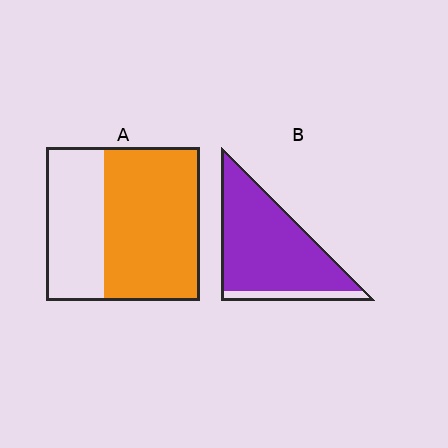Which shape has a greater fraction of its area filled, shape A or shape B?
Shape B.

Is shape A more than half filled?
Yes.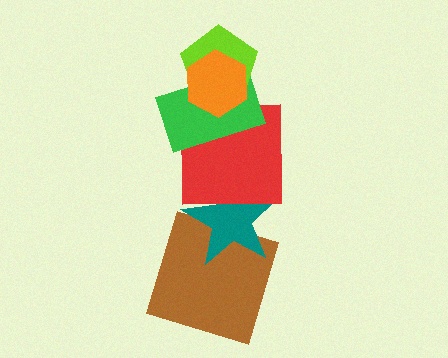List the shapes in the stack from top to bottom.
From top to bottom: the orange hexagon, the lime pentagon, the green rectangle, the red square, the teal star, the brown square.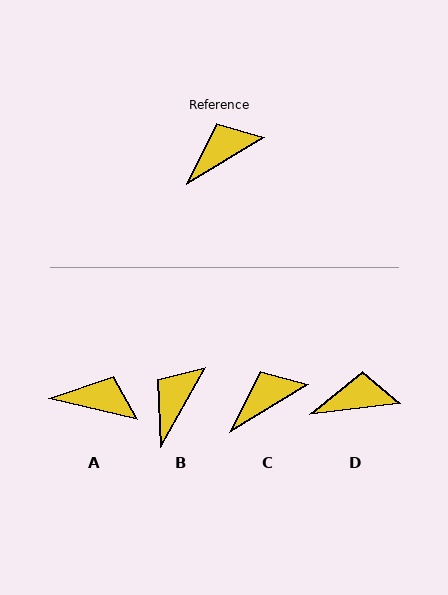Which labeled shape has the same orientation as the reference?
C.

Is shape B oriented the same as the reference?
No, it is off by about 29 degrees.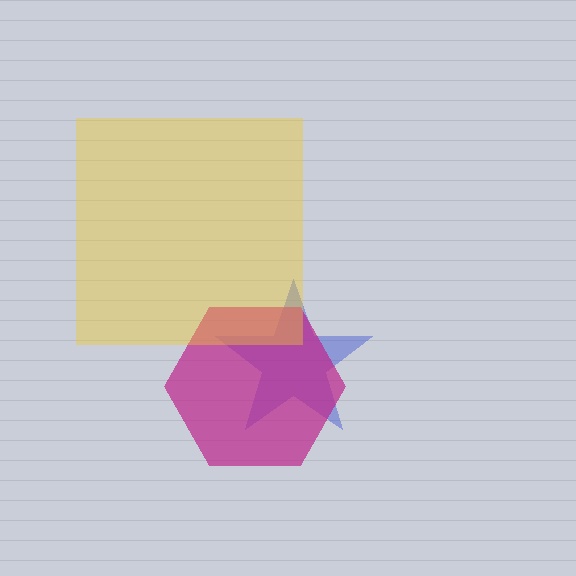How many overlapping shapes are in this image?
There are 3 overlapping shapes in the image.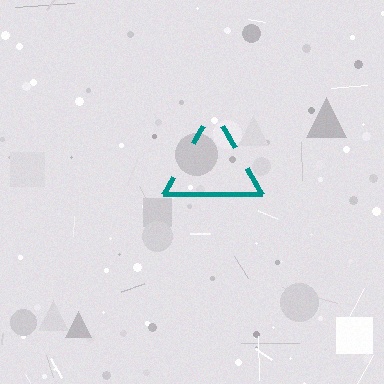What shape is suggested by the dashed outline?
The dashed outline suggests a triangle.